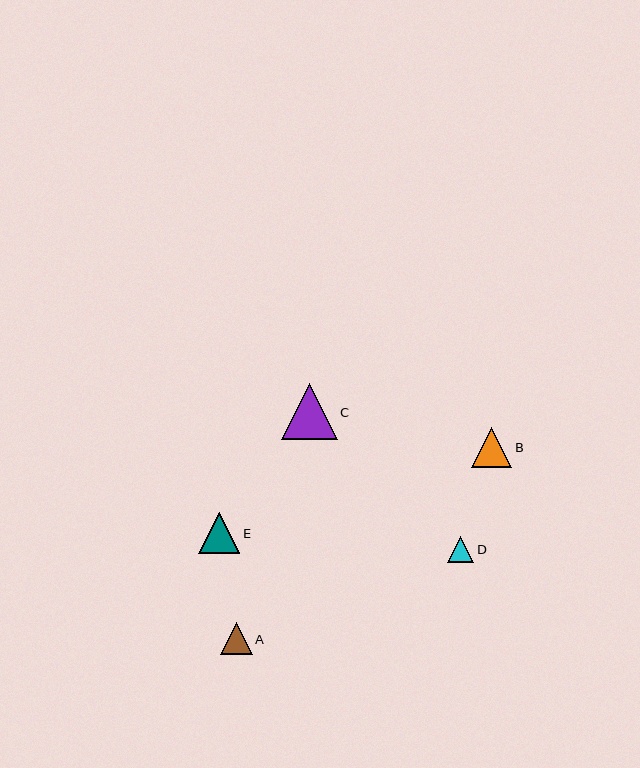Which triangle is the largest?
Triangle C is the largest with a size of approximately 56 pixels.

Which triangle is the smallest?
Triangle D is the smallest with a size of approximately 26 pixels.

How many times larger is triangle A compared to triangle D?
Triangle A is approximately 1.2 times the size of triangle D.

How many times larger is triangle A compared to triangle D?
Triangle A is approximately 1.2 times the size of triangle D.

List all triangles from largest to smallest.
From largest to smallest: C, E, B, A, D.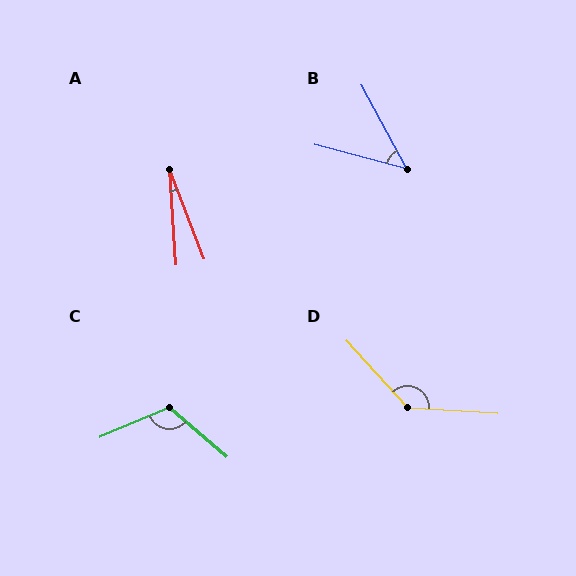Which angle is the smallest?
A, at approximately 17 degrees.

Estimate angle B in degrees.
Approximately 47 degrees.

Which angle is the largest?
D, at approximately 136 degrees.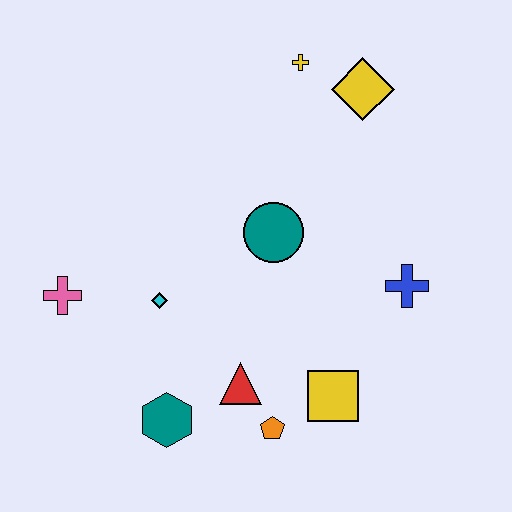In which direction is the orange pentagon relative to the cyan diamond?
The orange pentagon is below the cyan diamond.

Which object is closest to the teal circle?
The cyan diamond is closest to the teal circle.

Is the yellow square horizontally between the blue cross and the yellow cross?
Yes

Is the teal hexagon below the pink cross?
Yes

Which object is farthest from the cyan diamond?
The yellow diamond is farthest from the cyan diamond.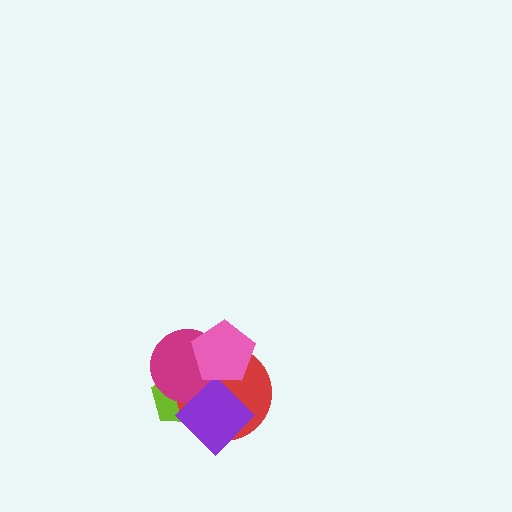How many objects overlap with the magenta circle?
4 objects overlap with the magenta circle.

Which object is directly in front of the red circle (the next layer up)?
The magenta circle is directly in front of the red circle.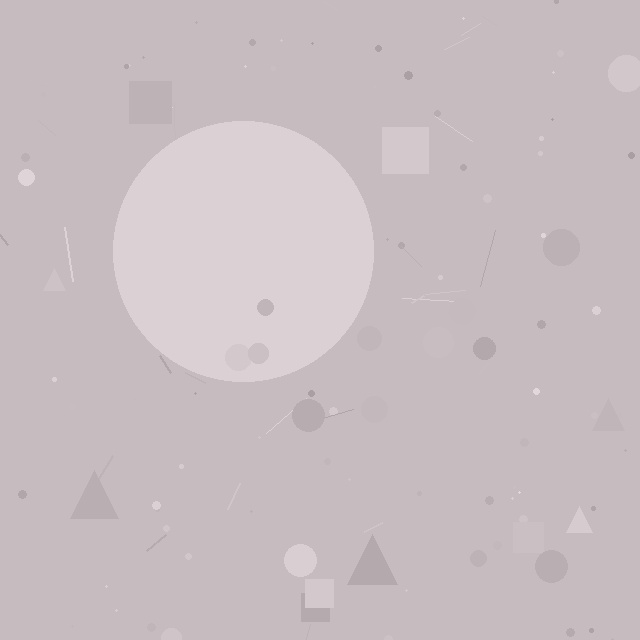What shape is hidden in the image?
A circle is hidden in the image.